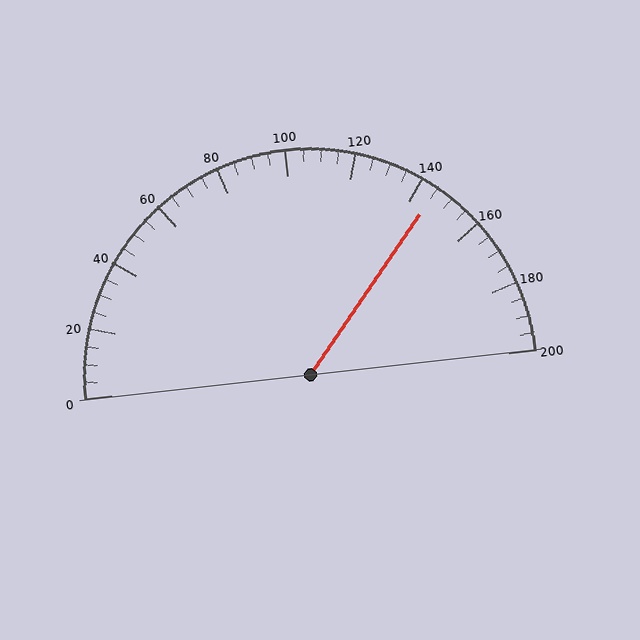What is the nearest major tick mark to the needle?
The nearest major tick mark is 140.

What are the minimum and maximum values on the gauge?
The gauge ranges from 0 to 200.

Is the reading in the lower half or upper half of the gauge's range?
The reading is in the upper half of the range (0 to 200).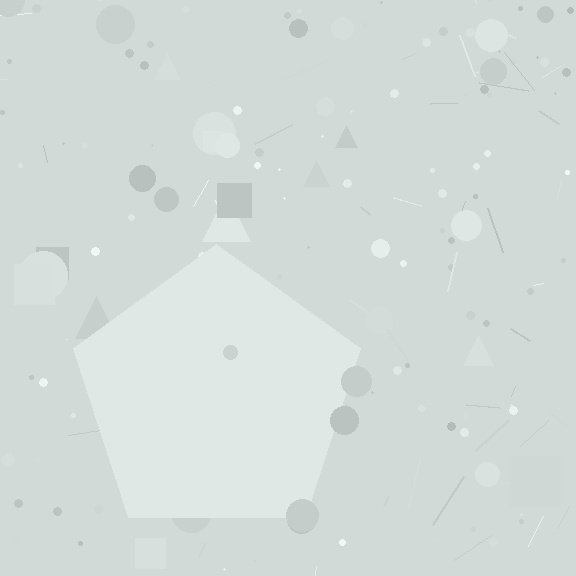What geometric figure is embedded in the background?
A pentagon is embedded in the background.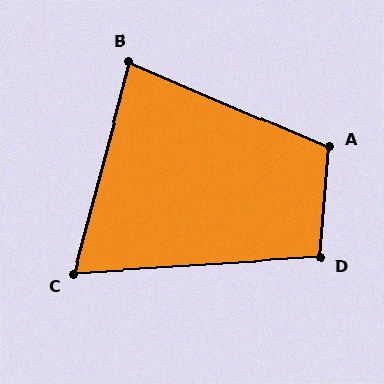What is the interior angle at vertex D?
Approximately 98 degrees (obtuse).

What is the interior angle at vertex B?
Approximately 82 degrees (acute).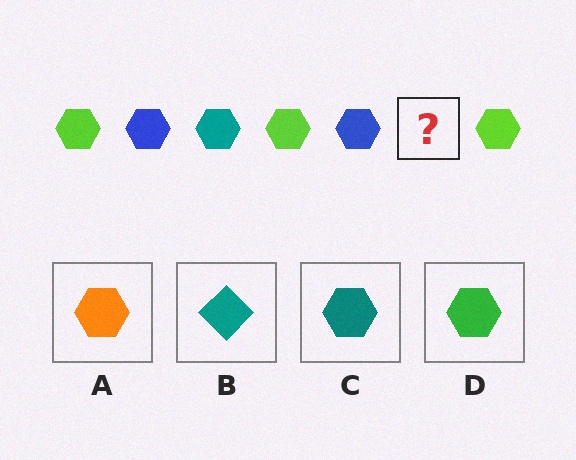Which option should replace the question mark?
Option C.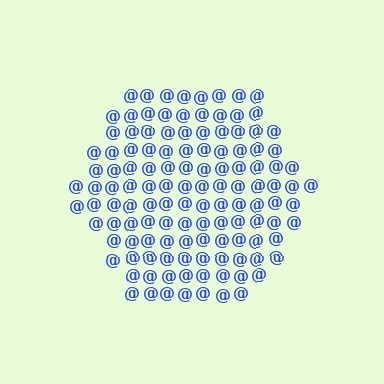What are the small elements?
The small elements are at signs.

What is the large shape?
The large shape is a hexagon.